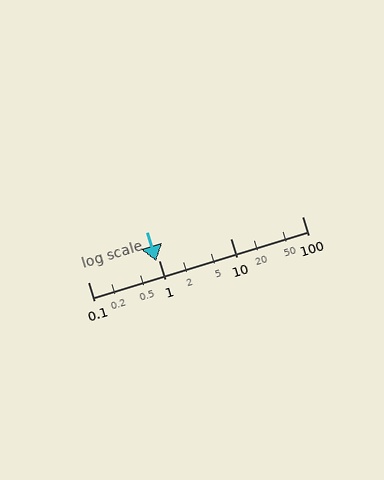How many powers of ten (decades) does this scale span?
The scale spans 3 decades, from 0.1 to 100.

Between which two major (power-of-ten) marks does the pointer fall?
The pointer is between 0.1 and 1.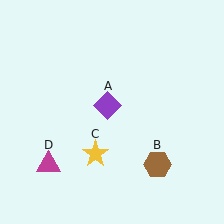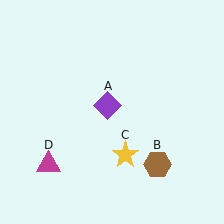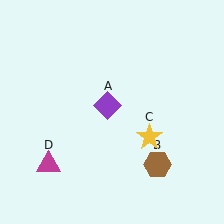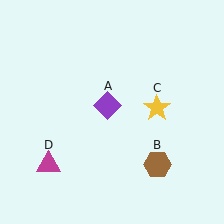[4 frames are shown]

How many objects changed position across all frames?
1 object changed position: yellow star (object C).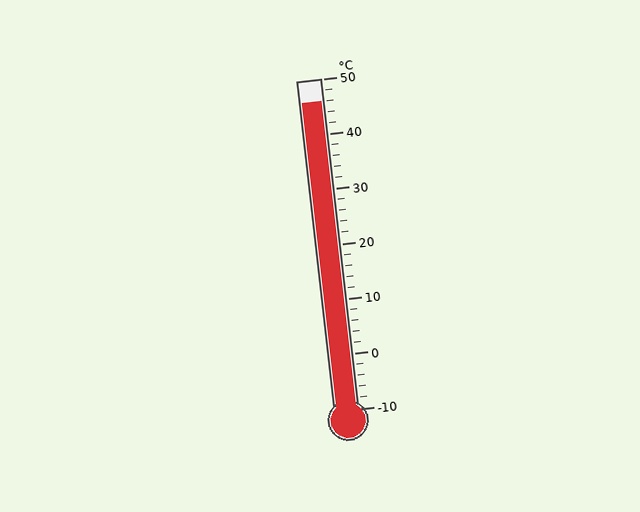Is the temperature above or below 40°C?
The temperature is above 40°C.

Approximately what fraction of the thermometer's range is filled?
The thermometer is filled to approximately 95% of its range.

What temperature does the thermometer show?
The thermometer shows approximately 46°C.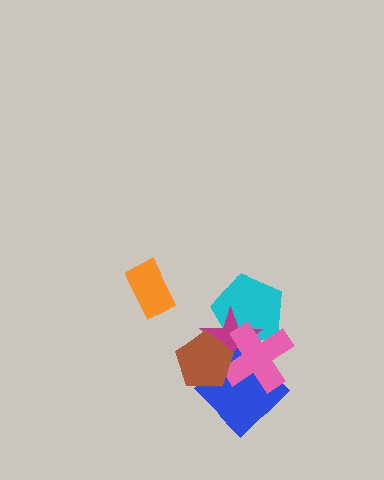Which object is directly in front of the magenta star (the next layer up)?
The blue diamond is directly in front of the magenta star.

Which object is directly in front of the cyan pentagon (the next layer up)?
The magenta star is directly in front of the cyan pentagon.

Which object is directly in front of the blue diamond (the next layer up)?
The pink cross is directly in front of the blue diamond.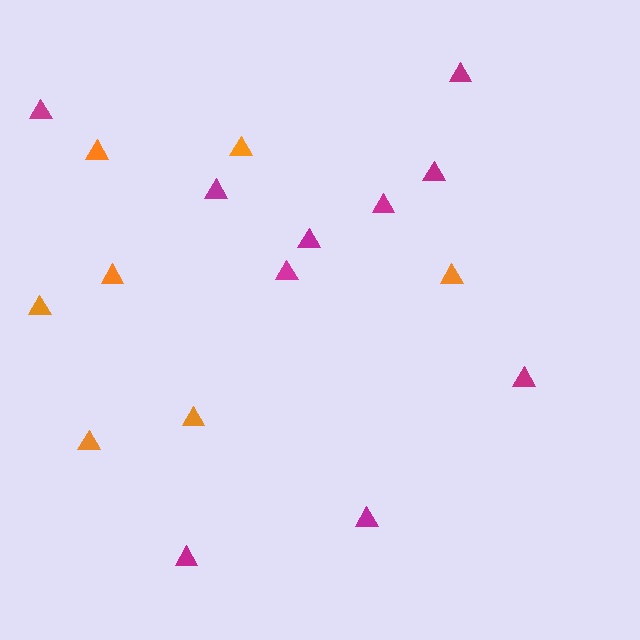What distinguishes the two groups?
There are 2 groups: one group of orange triangles (7) and one group of magenta triangles (10).